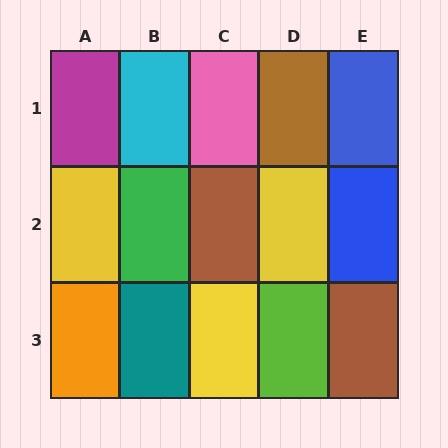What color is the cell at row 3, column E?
Brown.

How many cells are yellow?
3 cells are yellow.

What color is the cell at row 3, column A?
Orange.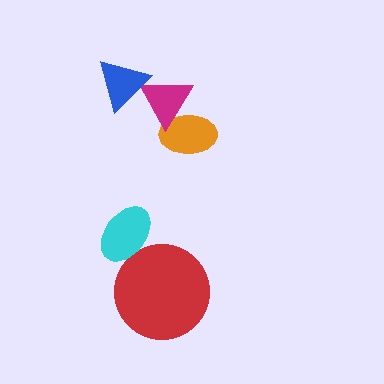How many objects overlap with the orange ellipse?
1 object overlaps with the orange ellipse.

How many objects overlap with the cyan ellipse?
1 object overlaps with the cyan ellipse.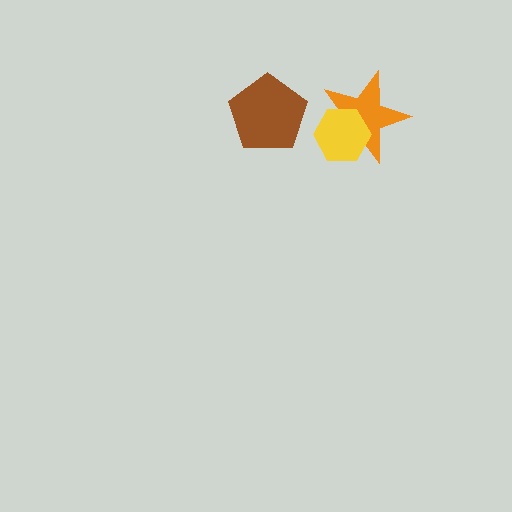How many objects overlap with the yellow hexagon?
1 object overlaps with the yellow hexagon.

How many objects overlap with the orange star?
1 object overlaps with the orange star.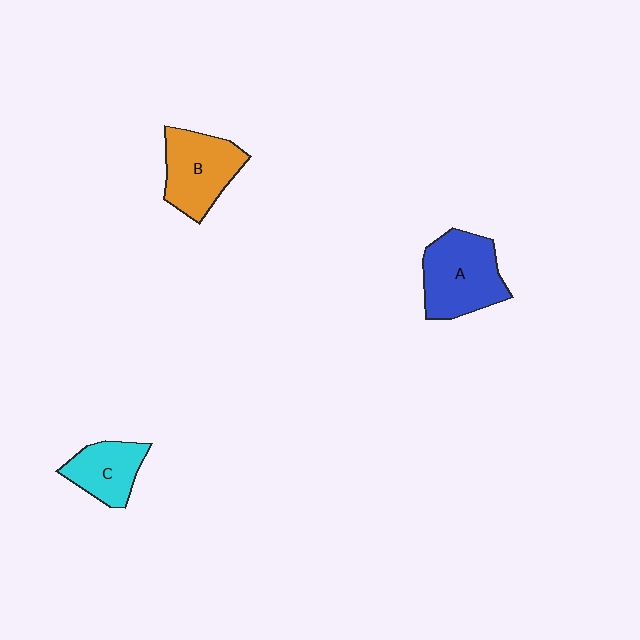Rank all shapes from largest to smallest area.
From largest to smallest: A (blue), B (orange), C (cyan).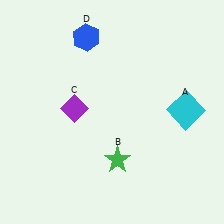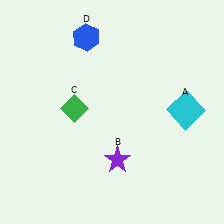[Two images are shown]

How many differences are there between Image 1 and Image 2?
There are 2 differences between the two images.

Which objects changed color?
B changed from green to purple. C changed from purple to green.